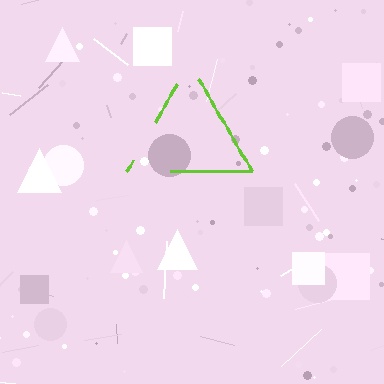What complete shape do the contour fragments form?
The contour fragments form a triangle.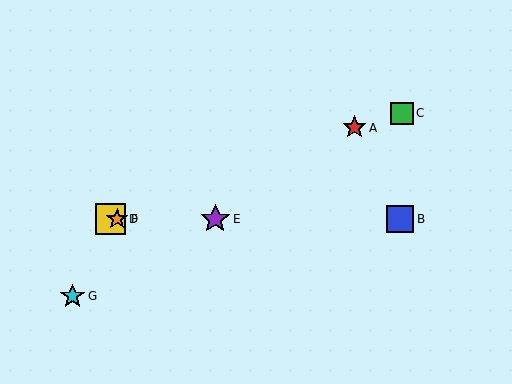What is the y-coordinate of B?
Object B is at y≈219.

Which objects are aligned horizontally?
Objects B, D, E, F are aligned horizontally.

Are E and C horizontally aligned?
No, E is at y≈219 and C is at y≈113.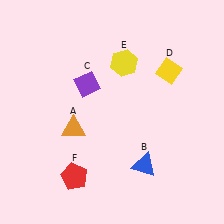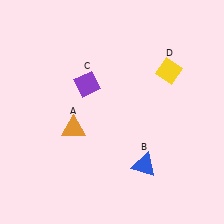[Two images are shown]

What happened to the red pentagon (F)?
The red pentagon (F) was removed in Image 2. It was in the bottom-left area of Image 1.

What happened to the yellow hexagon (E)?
The yellow hexagon (E) was removed in Image 2. It was in the top-right area of Image 1.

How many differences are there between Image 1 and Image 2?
There are 2 differences between the two images.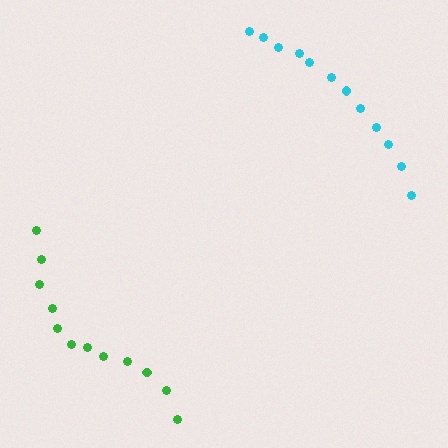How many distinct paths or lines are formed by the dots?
There are 2 distinct paths.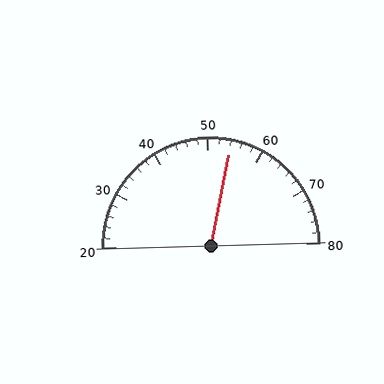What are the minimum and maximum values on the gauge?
The gauge ranges from 20 to 80.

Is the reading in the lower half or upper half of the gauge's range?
The reading is in the upper half of the range (20 to 80).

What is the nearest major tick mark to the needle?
The nearest major tick mark is 50.